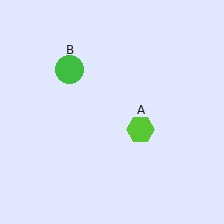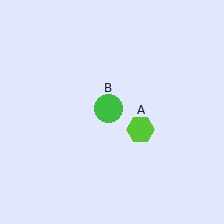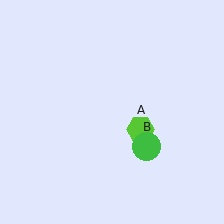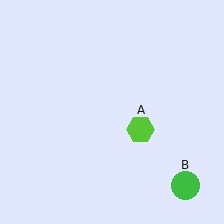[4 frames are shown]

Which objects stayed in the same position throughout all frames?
Lime hexagon (object A) remained stationary.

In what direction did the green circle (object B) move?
The green circle (object B) moved down and to the right.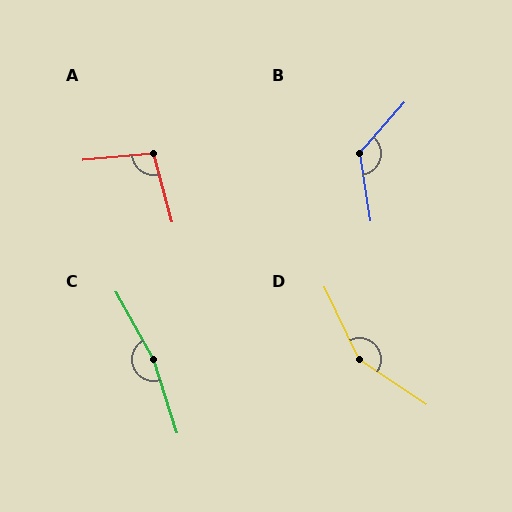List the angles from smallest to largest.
A (100°), B (130°), D (150°), C (169°).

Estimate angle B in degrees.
Approximately 130 degrees.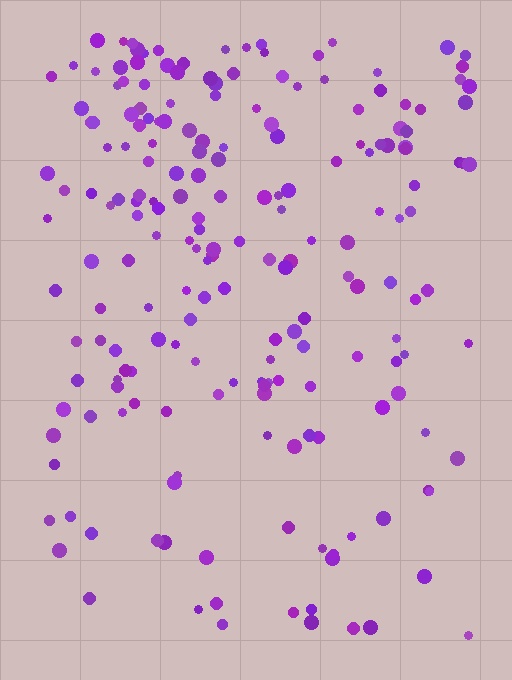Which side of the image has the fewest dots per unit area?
The bottom.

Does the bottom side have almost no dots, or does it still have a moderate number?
Still a moderate number, just noticeably fewer than the top.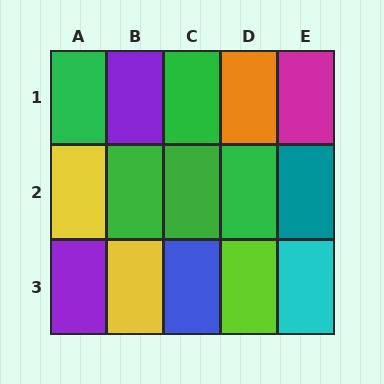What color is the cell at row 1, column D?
Orange.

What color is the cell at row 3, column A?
Purple.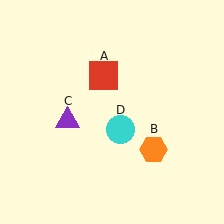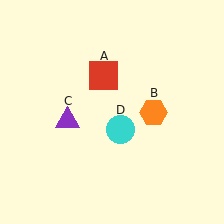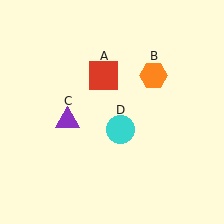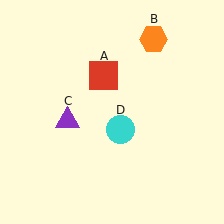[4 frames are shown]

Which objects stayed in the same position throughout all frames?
Red square (object A) and purple triangle (object C) and cyan circle (object D) remained stationary.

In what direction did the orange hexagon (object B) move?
The orange hexagon (object B) moved up.